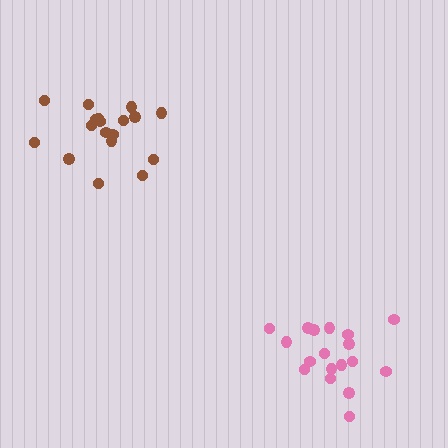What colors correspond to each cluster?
The clusters are colored: pink, brown.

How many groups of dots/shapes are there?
There are 2 groups.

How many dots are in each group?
Group 1: 18 dots, Group 2: 18 dots (36 total).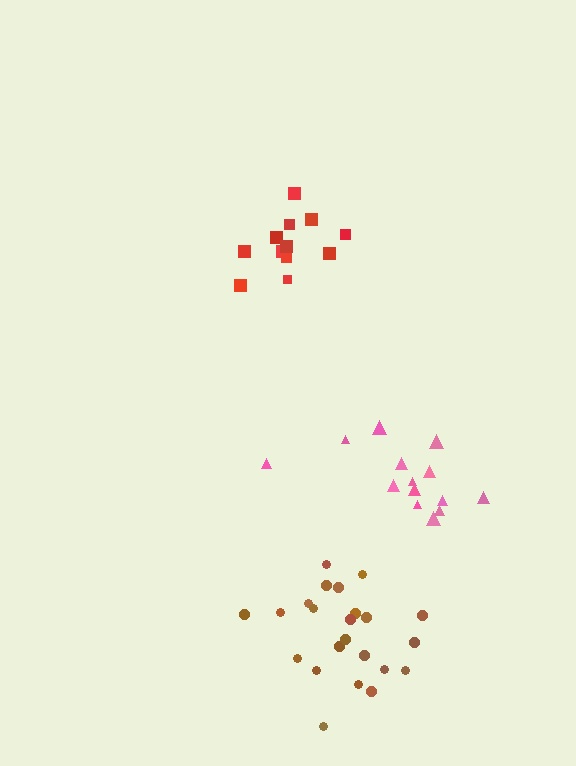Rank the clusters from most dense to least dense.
red, brown, pink.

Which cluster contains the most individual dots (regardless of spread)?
Brown (23).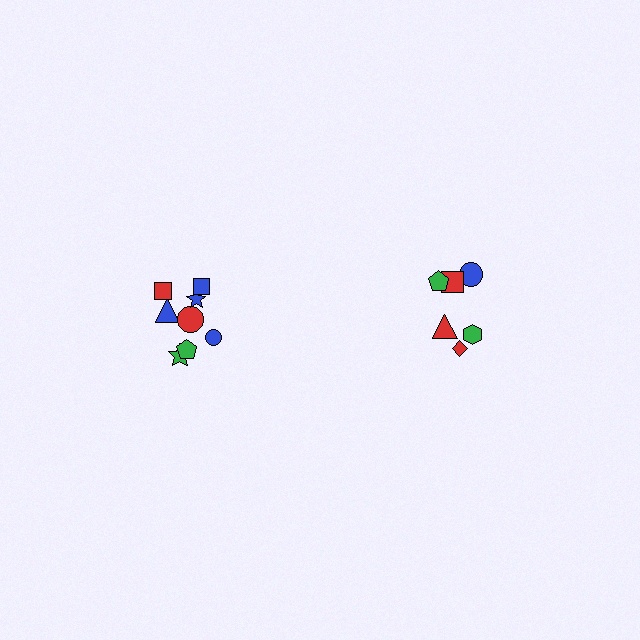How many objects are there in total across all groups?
There are 14 objects.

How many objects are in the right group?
There are 6 objects.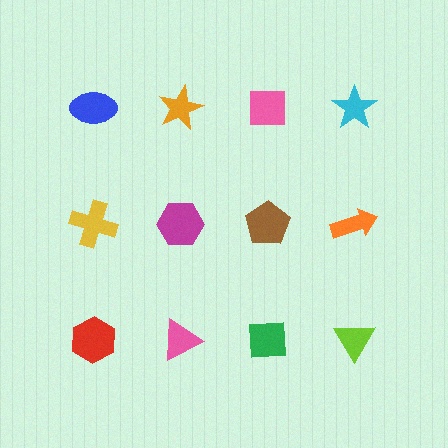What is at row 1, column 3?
A pink square.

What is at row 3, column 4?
A lime triangle.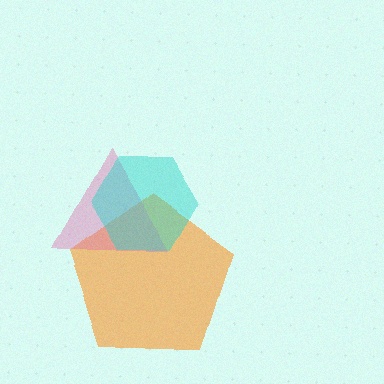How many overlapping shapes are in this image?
There are 3 overlapping shapes in the image.